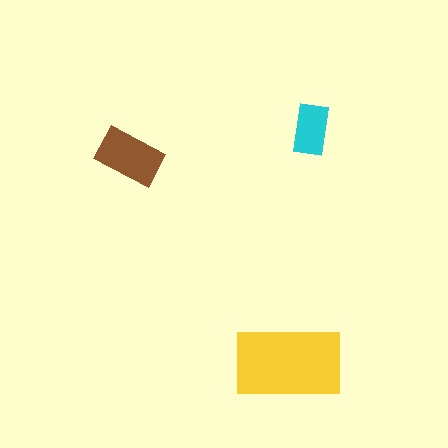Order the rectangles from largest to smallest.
the yellow one, the brown one, the cyan one.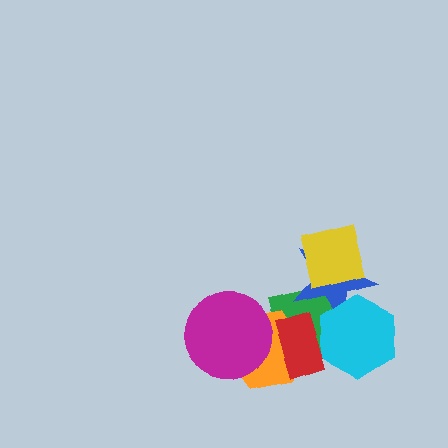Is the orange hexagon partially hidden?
Yes, it is partially covered by another shape.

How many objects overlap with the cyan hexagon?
3 objects overlap with the cyan hexagon.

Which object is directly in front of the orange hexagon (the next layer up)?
The red rectangle is directly in front of the orange hexagon.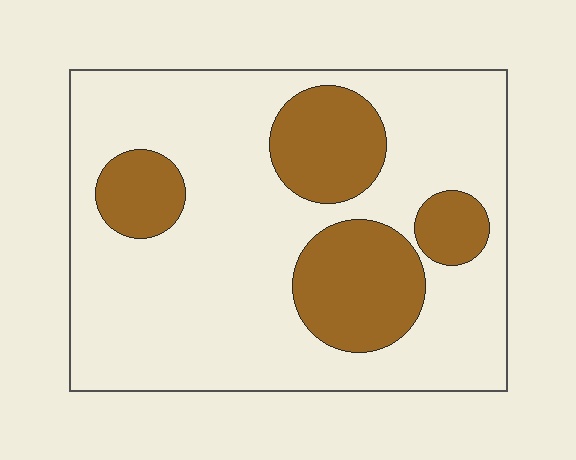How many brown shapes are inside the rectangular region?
4.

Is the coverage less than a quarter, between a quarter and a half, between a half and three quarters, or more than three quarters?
Between a quarter and a half.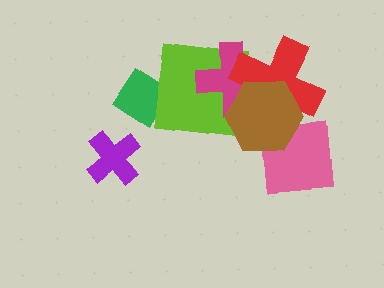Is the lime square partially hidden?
Yes, it is partially covered by another shape.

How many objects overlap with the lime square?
4 objects overlap with the lime square.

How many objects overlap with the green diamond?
1 object overlaps with the green diamond.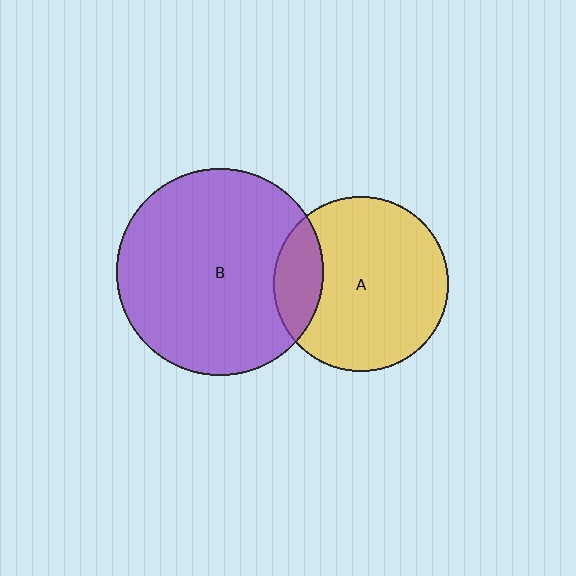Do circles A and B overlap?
Yes.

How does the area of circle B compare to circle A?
Approximately 1.4 times.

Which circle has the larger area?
Circle B (purple).